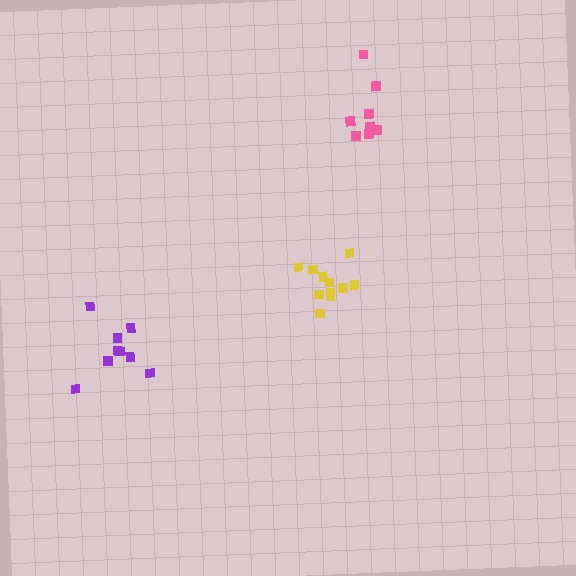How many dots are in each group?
Group 1: 11 dots, Group 2: 8 dots, Group 3: 9 dots (28 total).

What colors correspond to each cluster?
The clusters are colored: yellow, pink, purple.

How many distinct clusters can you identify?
There are 3 distinct clusters.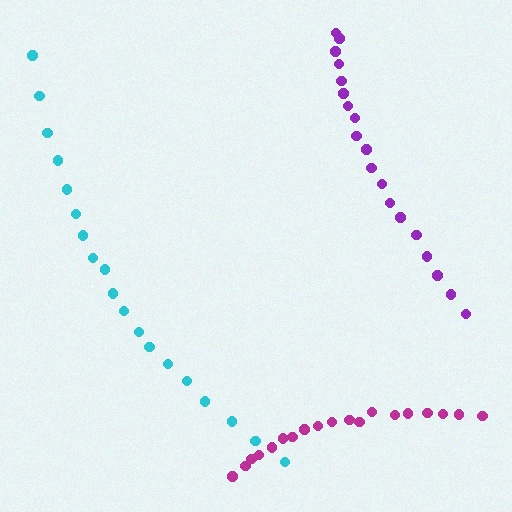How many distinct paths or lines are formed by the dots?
There are 3 distinct paths.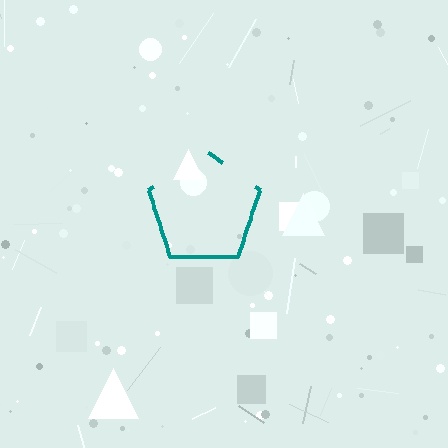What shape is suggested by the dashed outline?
The dashed outline suggests a pentagon.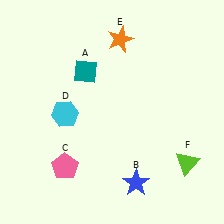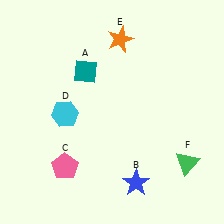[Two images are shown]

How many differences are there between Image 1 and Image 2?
There is 1 difference between the two images.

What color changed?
The triangle (F) changed from lime in Image 1 to green in Image 2.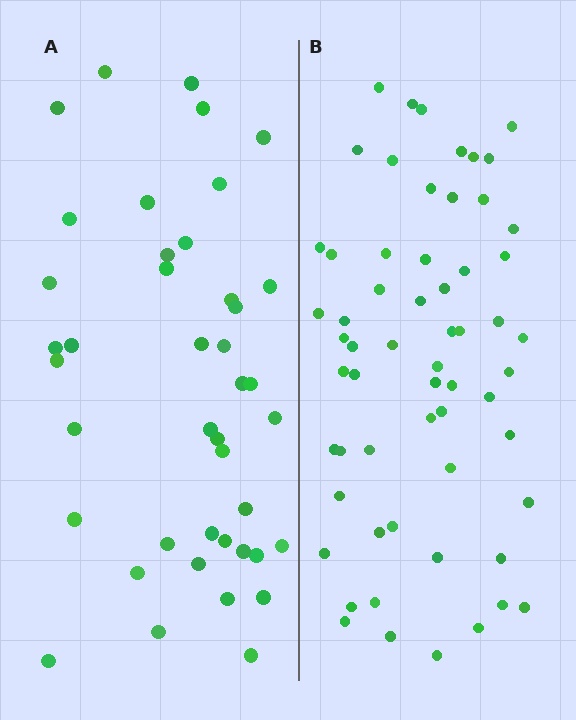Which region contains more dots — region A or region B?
Region B (the right region) has more dots.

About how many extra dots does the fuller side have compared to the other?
Region B has approximately 20 more dots than region A.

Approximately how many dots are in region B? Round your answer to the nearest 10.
About 60 dots.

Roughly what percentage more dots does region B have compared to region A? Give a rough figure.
About 45% more.